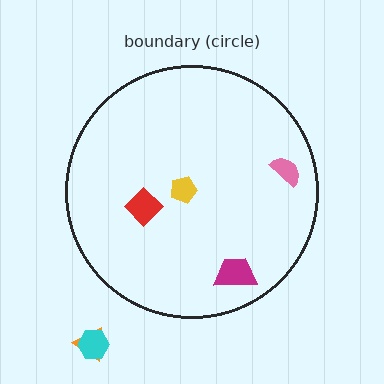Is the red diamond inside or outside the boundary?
Inside.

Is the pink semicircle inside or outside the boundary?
Inside.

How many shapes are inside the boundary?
4 inside, 2 outside.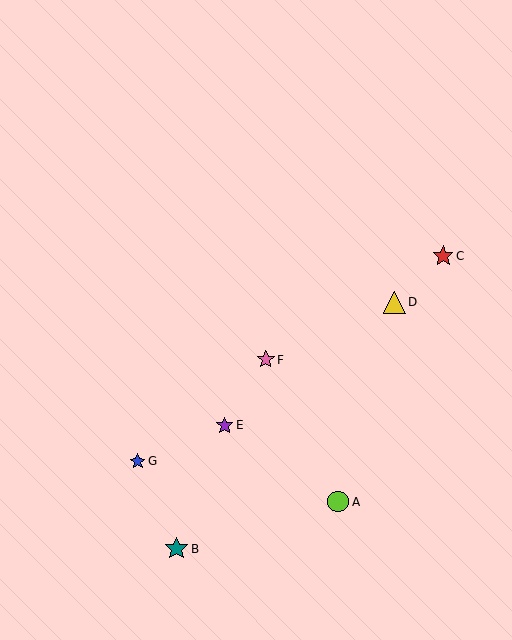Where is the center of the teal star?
The center of the teal star is at (176, 549).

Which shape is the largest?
The teal star (labeled B) is the largest.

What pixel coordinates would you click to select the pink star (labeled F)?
Click at (266, 360) to select the pink star F.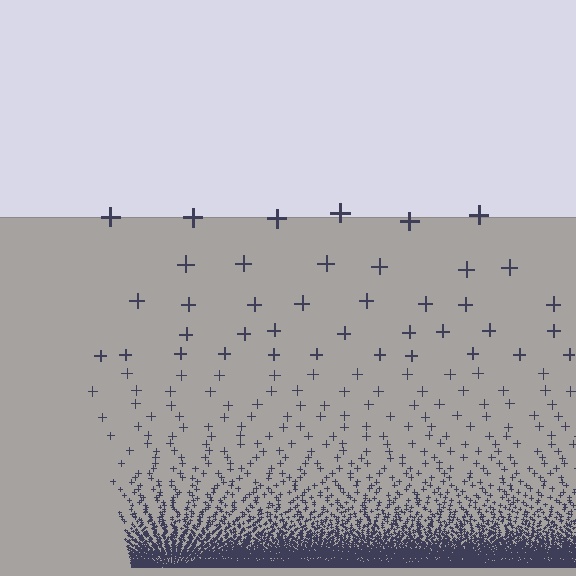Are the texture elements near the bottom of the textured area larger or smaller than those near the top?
Smaller. The gradient is inverted — elements near the bottom are smaller and denser.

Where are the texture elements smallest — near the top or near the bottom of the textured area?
Near the bottom.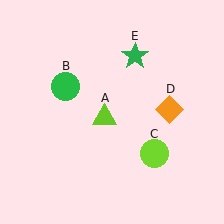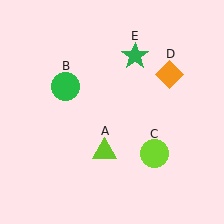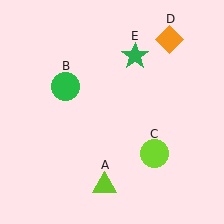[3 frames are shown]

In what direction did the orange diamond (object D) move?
The orange diamond (object D) moved up.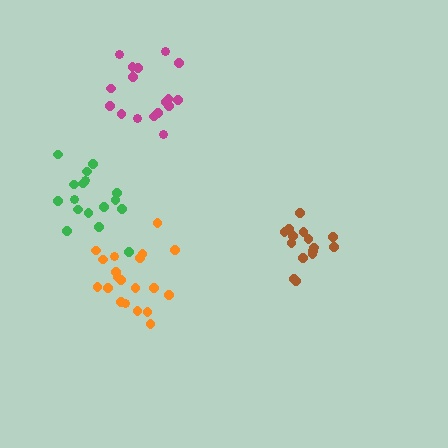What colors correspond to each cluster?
The clusters are colored: green, brown, magenta, orange.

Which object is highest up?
The magenta cluster is topmost.